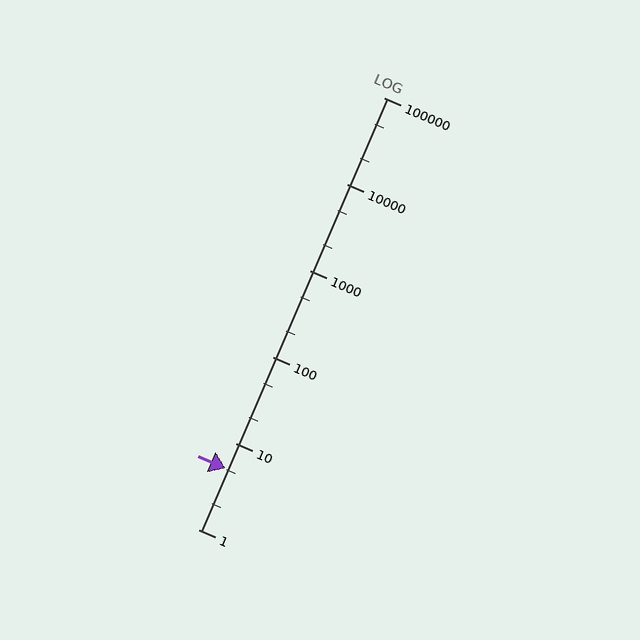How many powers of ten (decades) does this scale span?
The scale spans 5 decades, from 1 to 100000.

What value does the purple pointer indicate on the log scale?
The pointer indicates approximately 5.1.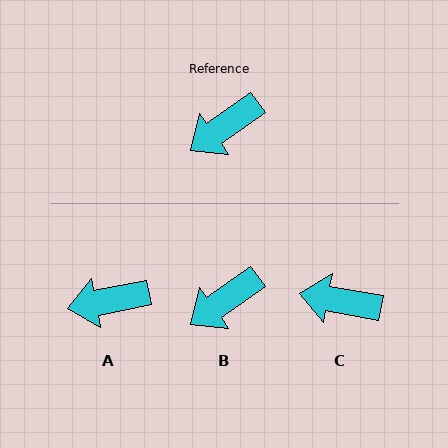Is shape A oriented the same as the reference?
No, it is off by about 24 degrees.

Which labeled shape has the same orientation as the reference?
B.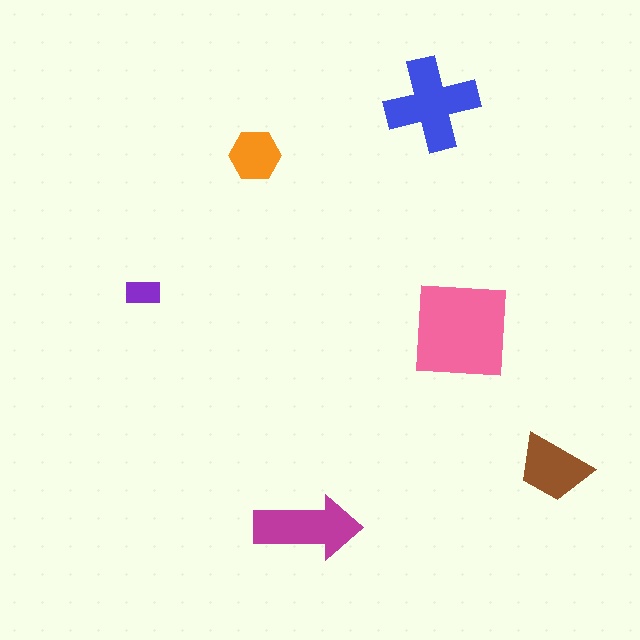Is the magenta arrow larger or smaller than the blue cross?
Smaller.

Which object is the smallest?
The purple rectangle.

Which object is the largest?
The pink square.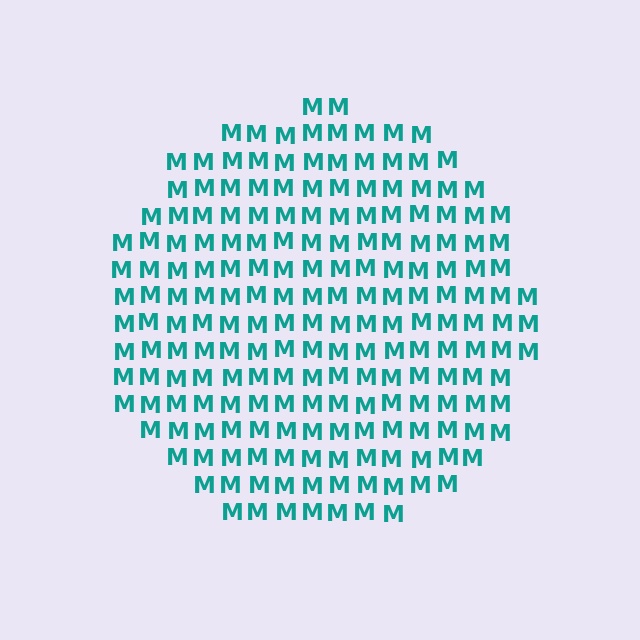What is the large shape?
The large shape is a circle.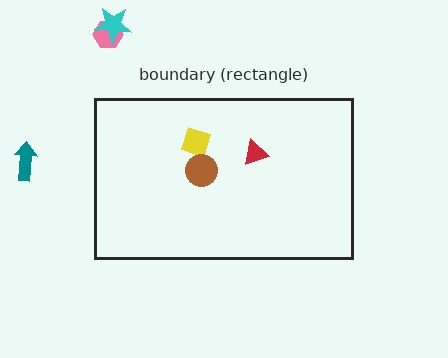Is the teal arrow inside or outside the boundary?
Outside.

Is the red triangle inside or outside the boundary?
Inside.